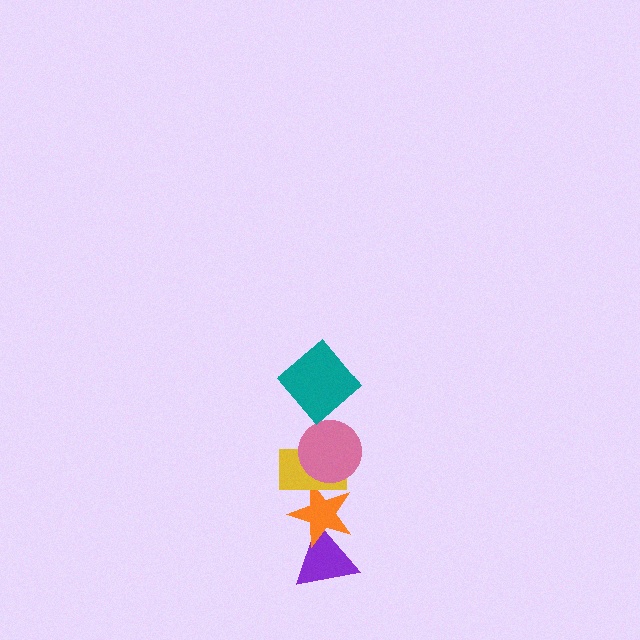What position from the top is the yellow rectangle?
The yellow rectangle is 3rd from the top.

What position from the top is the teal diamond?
The teal diamond is 1st from the top.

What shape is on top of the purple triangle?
The orange star is on top of the purple triangle.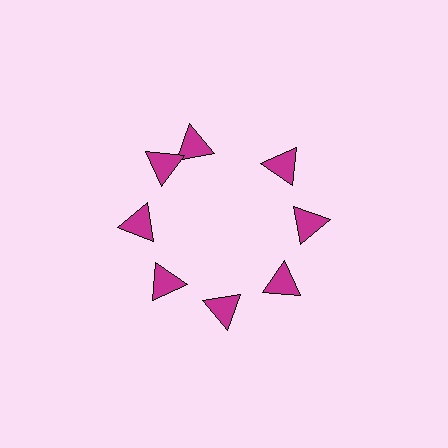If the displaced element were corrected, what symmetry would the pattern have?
It would have 8-fold rotational symmetry — the pattern would map onto itself every 45 degrees.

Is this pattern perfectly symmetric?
No. The 8 magenta triangles are arranged in a ring, but one element near the 12 o'clock position is rotated out of alignment along the ring, breaking the 8-fold rotational symmetry.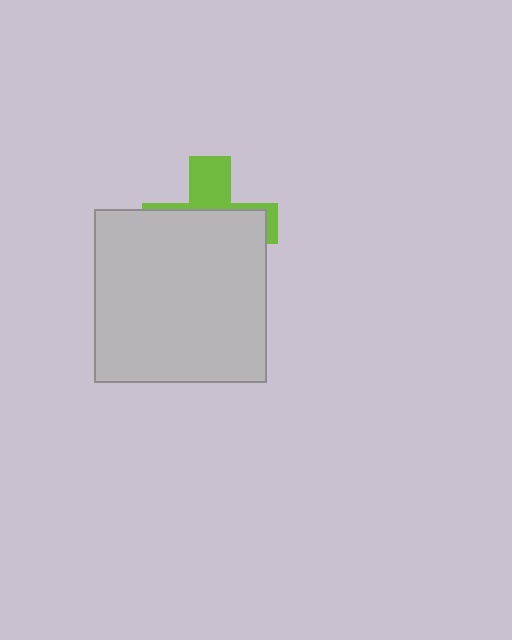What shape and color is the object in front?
The object in front is a light gray square.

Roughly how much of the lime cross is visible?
A small part of it is visible (roughly 33%).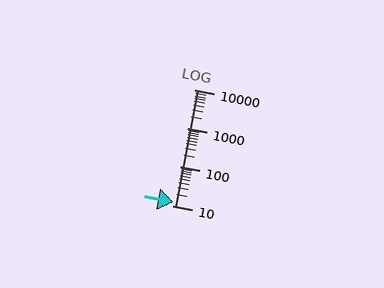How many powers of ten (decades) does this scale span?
The scale spans 3 decades, from 10 to 10000.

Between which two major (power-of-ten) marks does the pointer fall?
The pointer is between 10 and 100.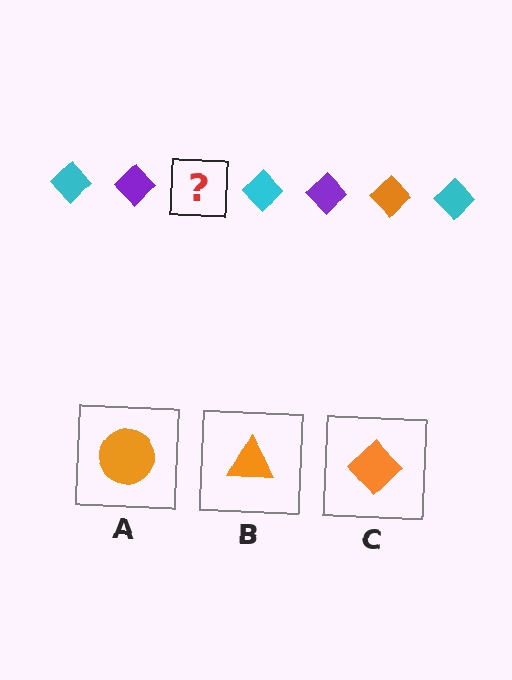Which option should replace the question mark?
Option C.